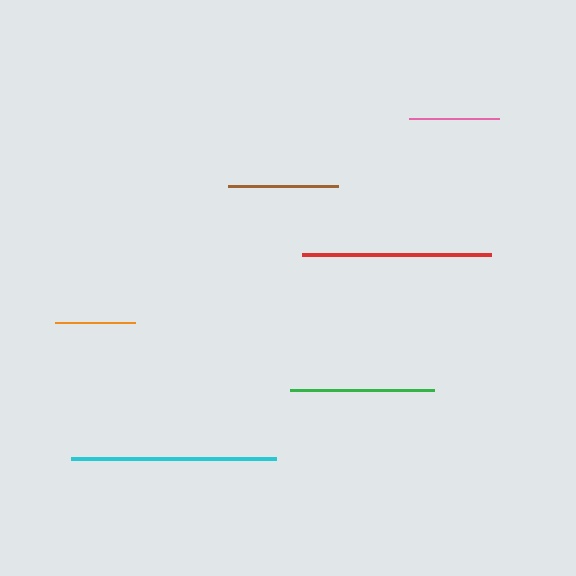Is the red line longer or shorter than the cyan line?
The cyan line is longer than the red line.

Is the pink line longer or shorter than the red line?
The red line is longer than the pink line.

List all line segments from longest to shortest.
From longest to shortest: cyan, red, green, brown, pink, orange.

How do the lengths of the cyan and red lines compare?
The cyan and red lines are approximately the same length.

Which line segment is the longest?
The cyan line is the longest at approximately 205 pixels.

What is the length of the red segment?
The red segment is approximately 189 pixels long.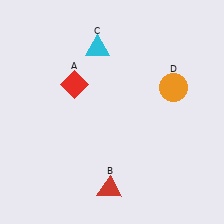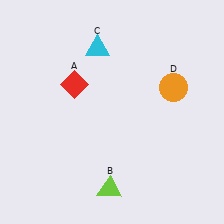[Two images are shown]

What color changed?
The triangle (B) changed from red in Image 1 to lime in Image 2.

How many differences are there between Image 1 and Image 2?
There is 1 difference between the two images.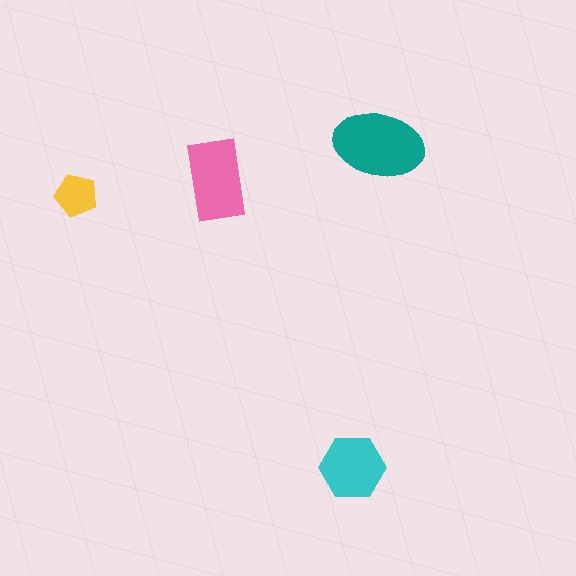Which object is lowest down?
The cyan hexagon is bottommost.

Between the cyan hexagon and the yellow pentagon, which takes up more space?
The cyan hexagon.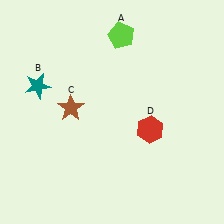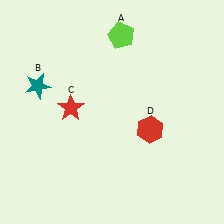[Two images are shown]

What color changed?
The star (C) changed from brown in Image 1 to red in Image 2.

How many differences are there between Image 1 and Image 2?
There is 1 difference between the two images.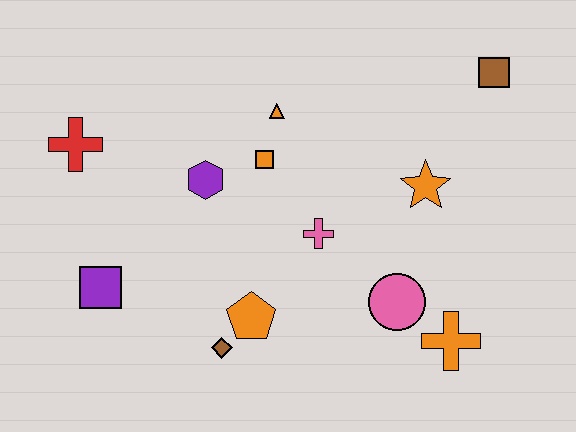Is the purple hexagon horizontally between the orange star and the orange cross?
No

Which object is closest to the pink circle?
The orange cross is closest to the pink circle.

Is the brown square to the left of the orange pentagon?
No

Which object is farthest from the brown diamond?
The brown square is farthest from the brown diamond.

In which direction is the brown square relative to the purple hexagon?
The brown square is to the right of the purple hexagon.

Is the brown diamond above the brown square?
No